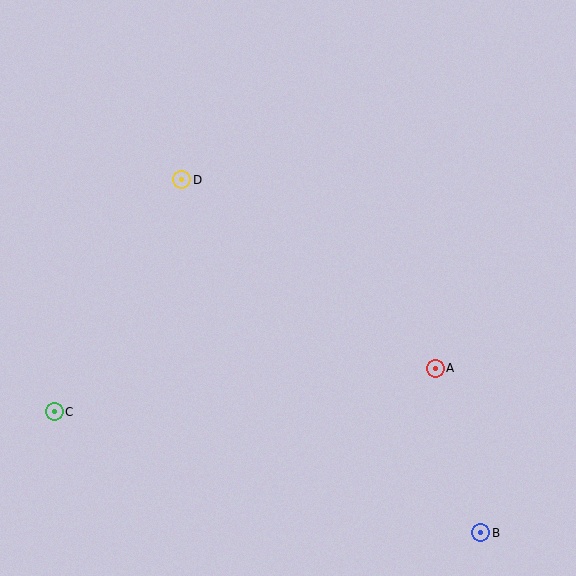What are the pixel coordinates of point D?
Point D is at (182, 180).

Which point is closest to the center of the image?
Point D at (182, 180) is closest to the center.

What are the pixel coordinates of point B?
Point B is at (481, 533).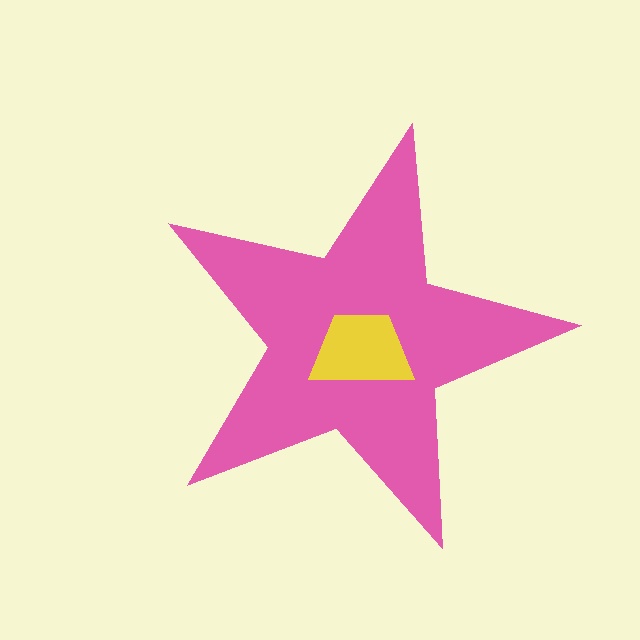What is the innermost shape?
The yellow trapezoid.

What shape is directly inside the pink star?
The yellow trapezoid.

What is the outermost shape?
The pink star.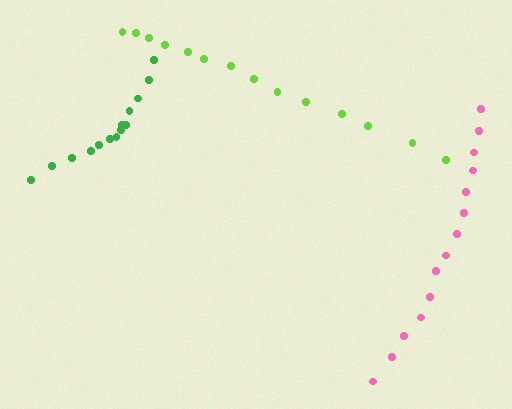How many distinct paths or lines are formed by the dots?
There are 3 distinct paths.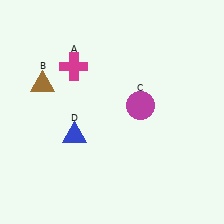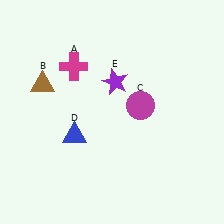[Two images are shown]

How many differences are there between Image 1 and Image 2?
There is 1 difference between the two images.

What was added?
A purple star (E) was added in Image 2.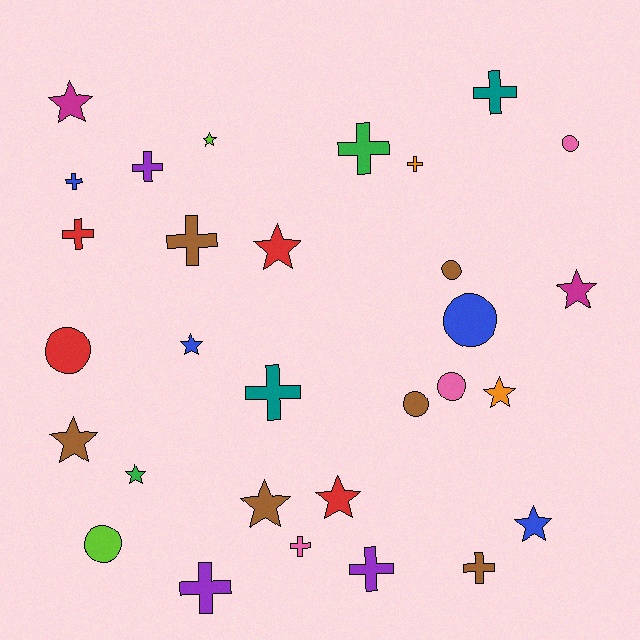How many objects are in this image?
There are 30 objects.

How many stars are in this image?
There are 11 stars.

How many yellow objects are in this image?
There are no yellow objects.